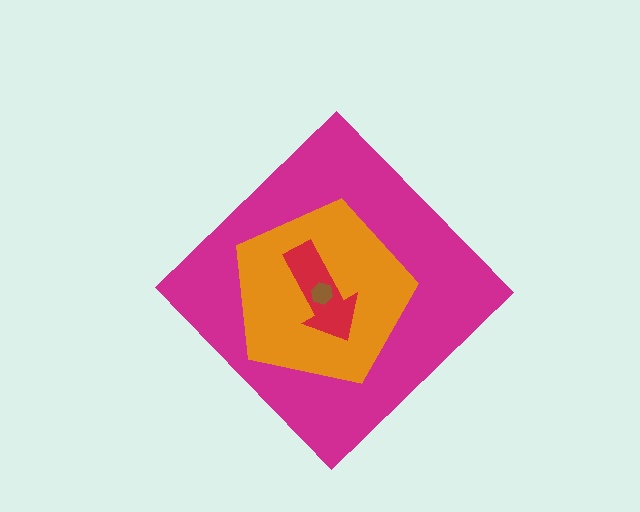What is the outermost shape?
The magenta diamond.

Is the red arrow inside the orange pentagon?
Yes.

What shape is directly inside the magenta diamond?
The orange pentagon.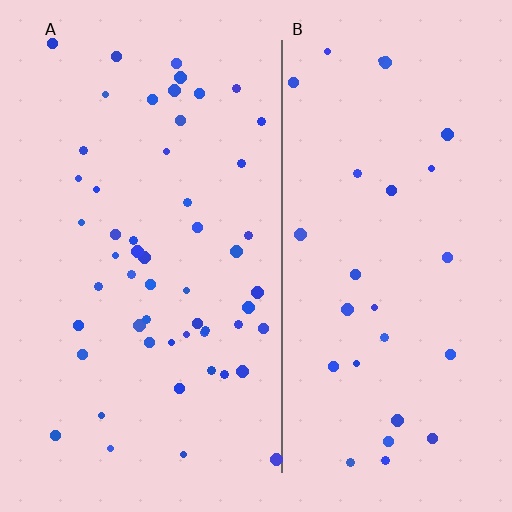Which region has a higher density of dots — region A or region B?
A (the left).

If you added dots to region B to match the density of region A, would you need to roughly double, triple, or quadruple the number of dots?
Approximately double.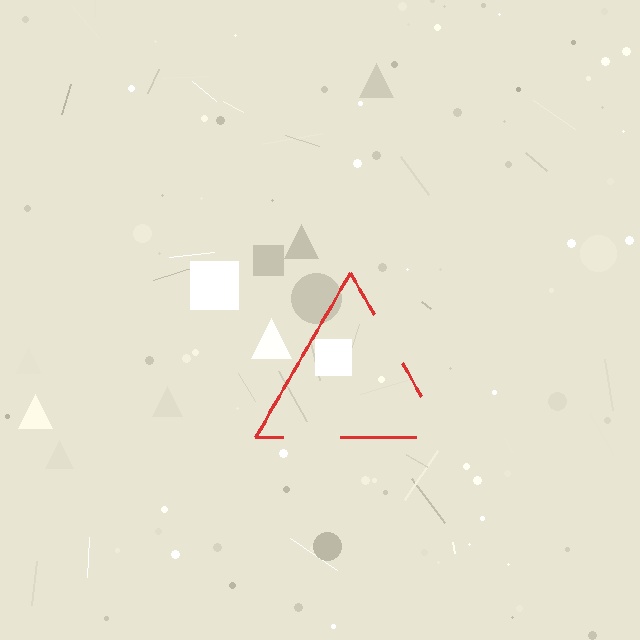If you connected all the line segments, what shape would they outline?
They would outline a triangle.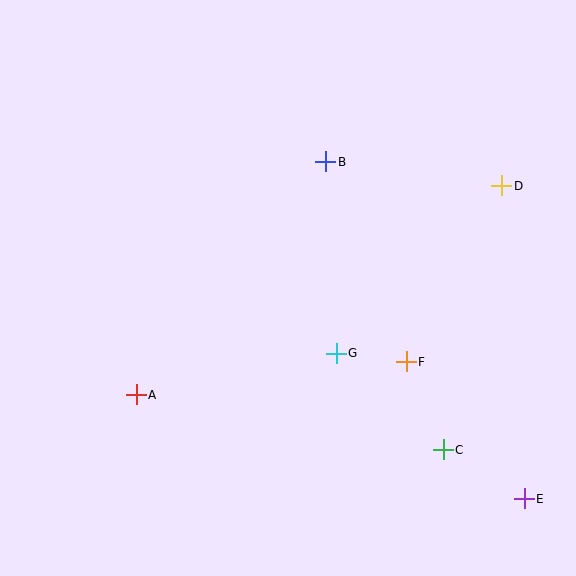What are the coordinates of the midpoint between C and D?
The midpoint between C and D is at (472, 318).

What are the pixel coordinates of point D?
Point D is at (501, 186).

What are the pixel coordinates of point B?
Point B is at (326, 162).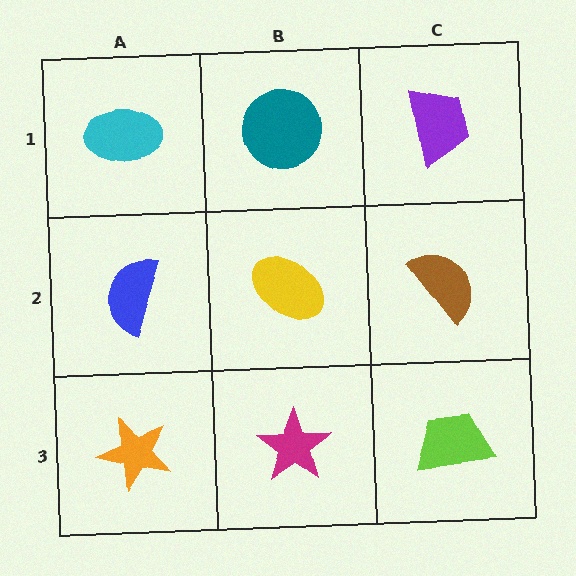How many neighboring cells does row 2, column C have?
3.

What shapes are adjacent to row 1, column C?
A brown semicircle (row 2, column C), a teal circle (row 1, column B).